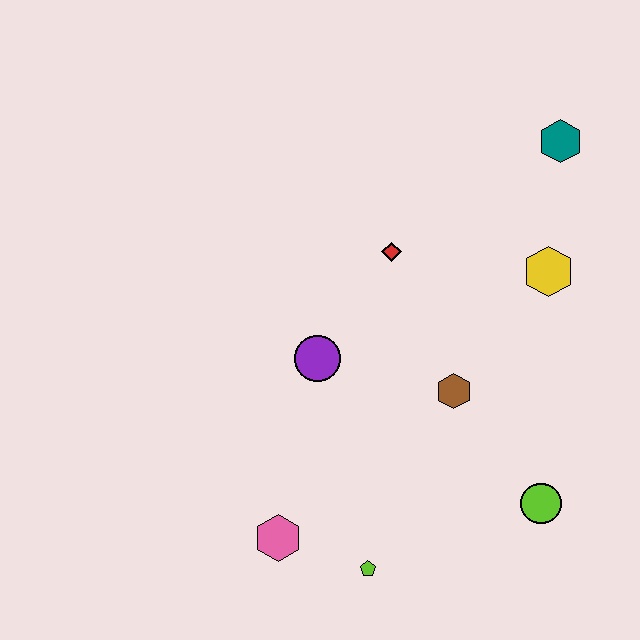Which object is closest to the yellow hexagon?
The teal hexagon is closest to the yellow hexagon.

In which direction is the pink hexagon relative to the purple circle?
The pink hexagon is below the purple circle.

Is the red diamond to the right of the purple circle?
Yes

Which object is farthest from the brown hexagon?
The teal hexagon is farthest from the brown hexagon.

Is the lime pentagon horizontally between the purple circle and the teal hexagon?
Yes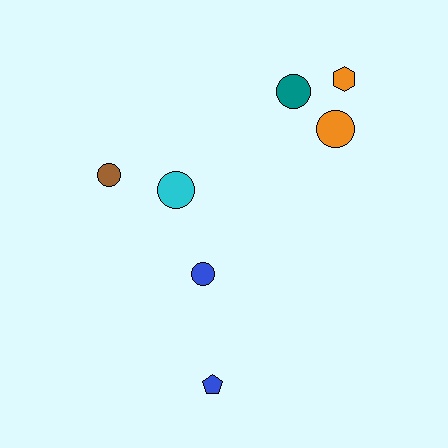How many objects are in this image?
There are 7 objects.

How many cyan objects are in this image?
There is 1 cyan object.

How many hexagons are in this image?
There is 1 hexagon.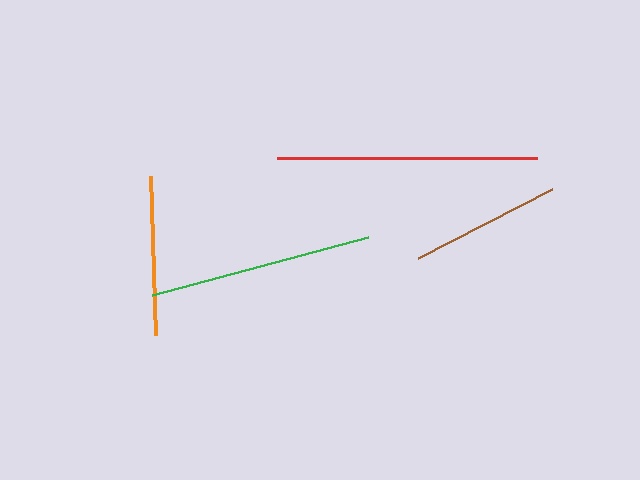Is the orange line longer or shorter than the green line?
The green line is longer than the orange line.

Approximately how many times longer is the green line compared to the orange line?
The green line is approximately 1.4 times the length of the orange line.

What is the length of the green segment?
The green segment is approximately 223 pixels long.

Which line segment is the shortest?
The brown line is the shortest at approximately 151 pixels.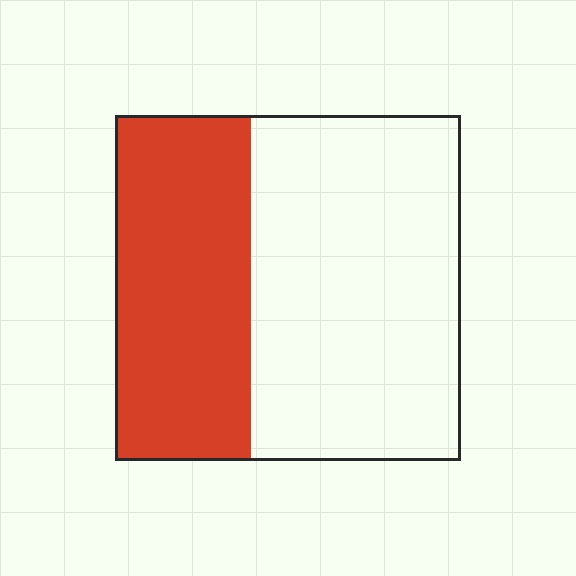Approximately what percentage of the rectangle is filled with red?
Approximately 40%.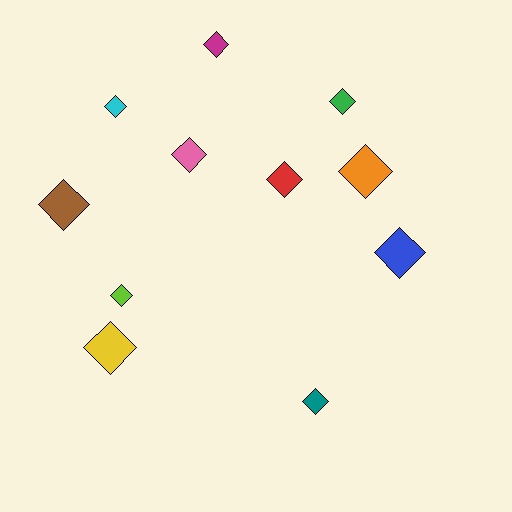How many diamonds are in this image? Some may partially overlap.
There are 11 diamonds.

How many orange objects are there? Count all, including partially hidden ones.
There is 1 orange object.